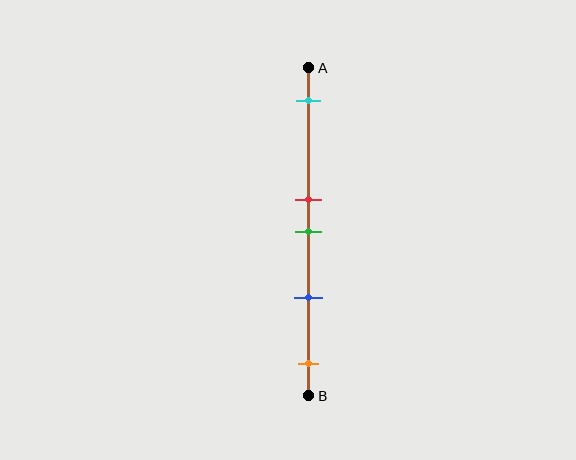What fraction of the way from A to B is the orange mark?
The orange mark is approximately 90% (0.9) of the way from A to B.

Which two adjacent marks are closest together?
The red and green marks are the closest adjacent pair.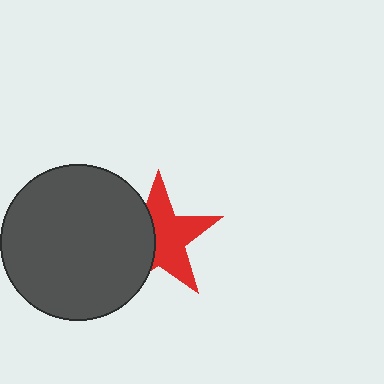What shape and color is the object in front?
The object in front is a dark gray circle.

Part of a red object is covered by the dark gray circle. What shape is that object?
It is a star.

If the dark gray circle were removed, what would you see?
You would see the complete red star.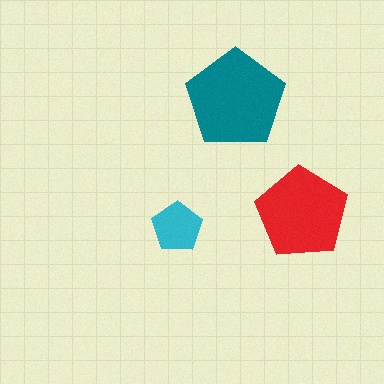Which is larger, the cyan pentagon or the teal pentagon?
The teal one.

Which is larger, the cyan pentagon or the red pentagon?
The red one.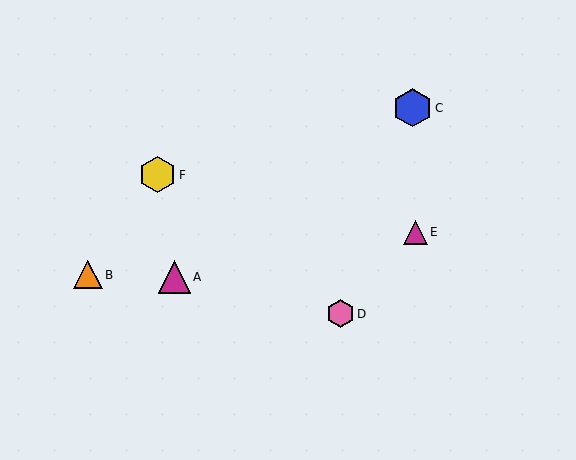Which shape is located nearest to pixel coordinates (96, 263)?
The orange triangle (labeled B) at (88, 275) is nearest to that location.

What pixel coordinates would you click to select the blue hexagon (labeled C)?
Click at (413, 108) to select the blue hexagon C.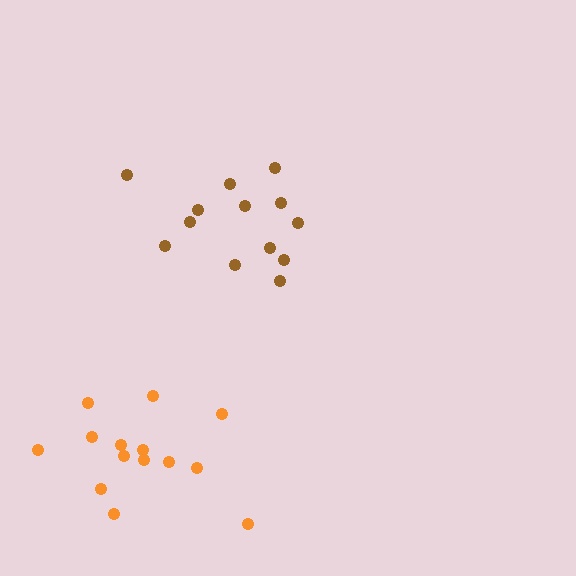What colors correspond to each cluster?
The clusters are colored: brown, orange.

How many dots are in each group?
Group 1: 13 dots, Group 2: 14 dots (27 total).